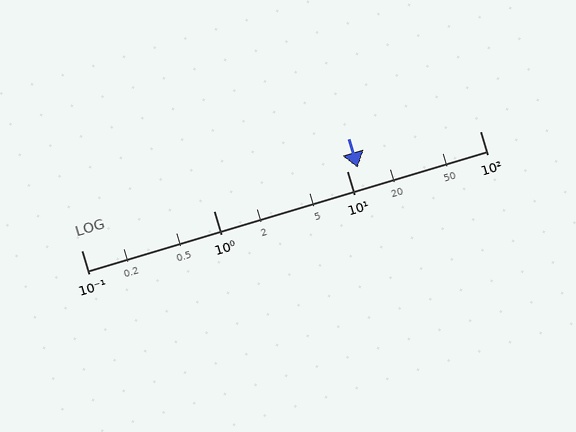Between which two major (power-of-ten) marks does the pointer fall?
The pointer is between 10 and 100.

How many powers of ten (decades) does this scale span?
The scale spans 3 decades, from 0.1 to 100.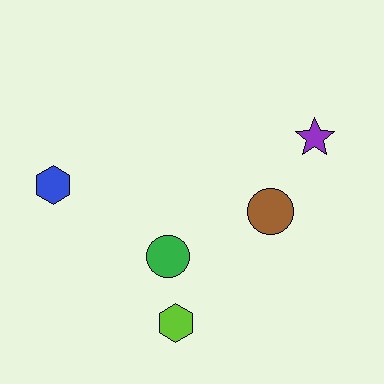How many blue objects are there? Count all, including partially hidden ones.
There is 1 blue object.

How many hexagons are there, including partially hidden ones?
There are 2 hexagons.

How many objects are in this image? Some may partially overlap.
There are 5 objects.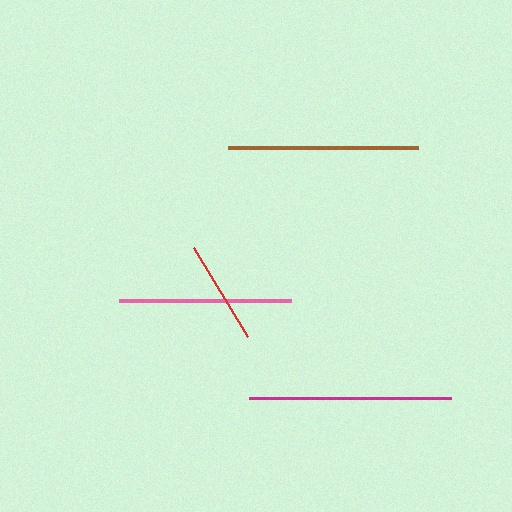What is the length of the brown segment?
The brown segment is approximately 190 pixels long.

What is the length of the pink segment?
The pink segment is approximately 172 pixels long.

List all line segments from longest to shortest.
From longest to shortest: magenta, brown, pink, red.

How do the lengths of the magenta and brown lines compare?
The magenta and brown lines are approximately the same length.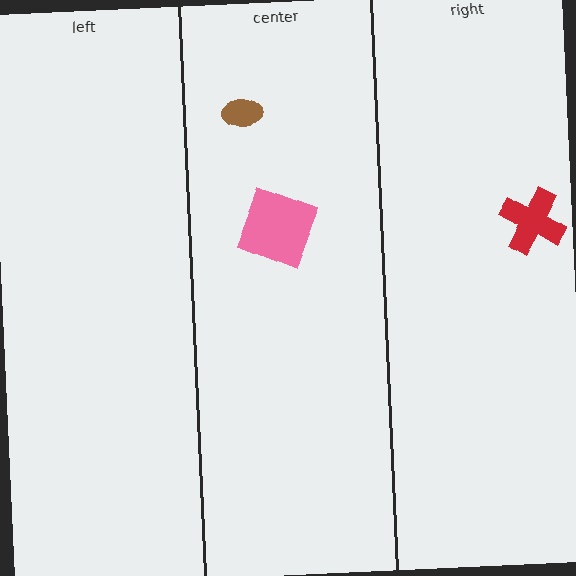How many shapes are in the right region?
1.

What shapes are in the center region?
The pink square, the brown ellipse.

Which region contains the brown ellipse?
The center region.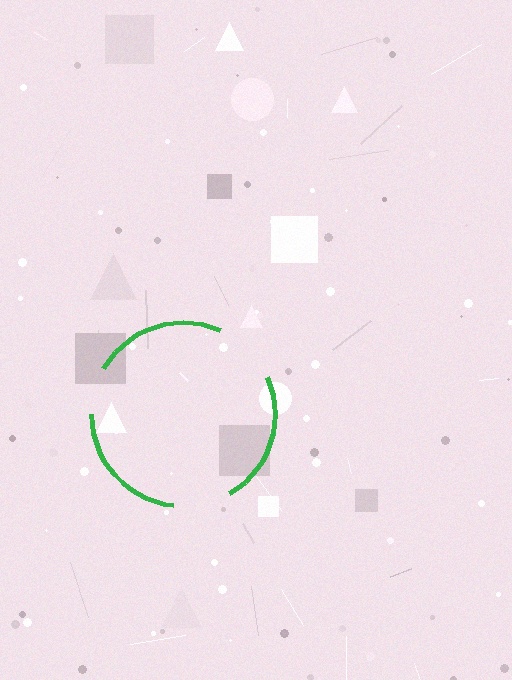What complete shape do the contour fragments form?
The contour fragments form a circle.